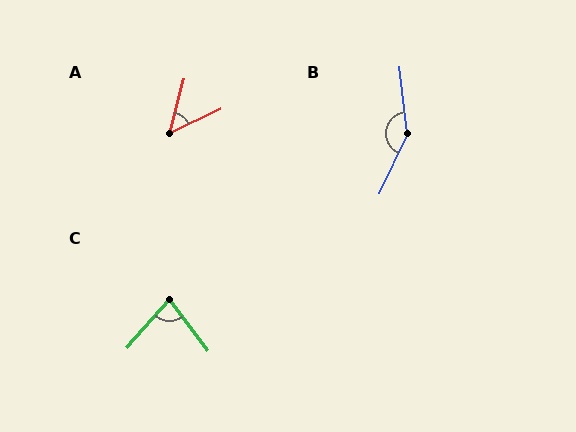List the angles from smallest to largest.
A (49°), C (78°), B (148°).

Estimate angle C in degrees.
Approximately 78 degrees.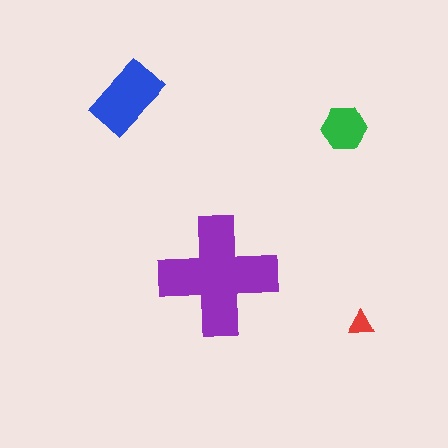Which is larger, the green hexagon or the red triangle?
The green hexagon.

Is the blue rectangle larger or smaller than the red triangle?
Larger.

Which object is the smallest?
The red triangle.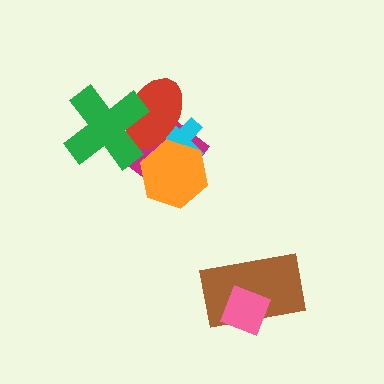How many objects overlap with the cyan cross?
3 objects overlap with the cyan cross.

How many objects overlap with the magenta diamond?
4 objects overlap with the magenta diamond.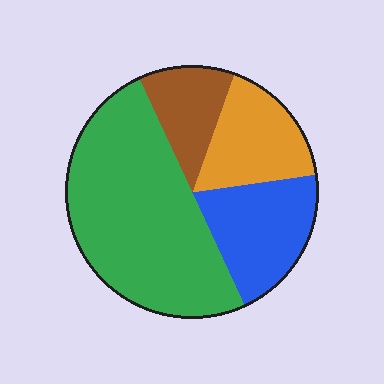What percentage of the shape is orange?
Orange covers about 15% of the shape.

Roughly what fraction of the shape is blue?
Blue takes up about one fifth (1/5) of the shape.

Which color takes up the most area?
Green, at roughly 50%.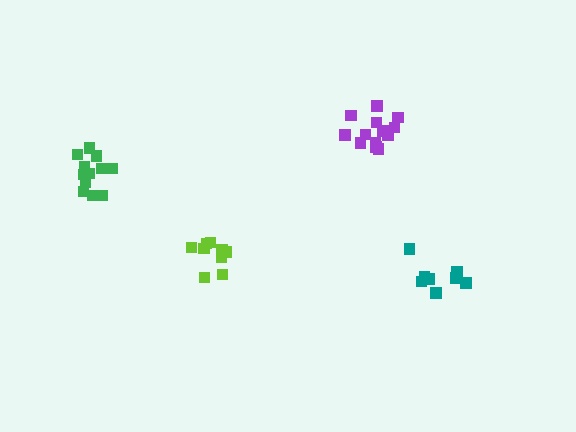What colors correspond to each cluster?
The clusters are colored: lime, purple, green, teal.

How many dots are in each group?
Group 1: 9 dots, Group 2: 13 dots, Group 3: 13 dots, Group 4: 8 dots (43 total).